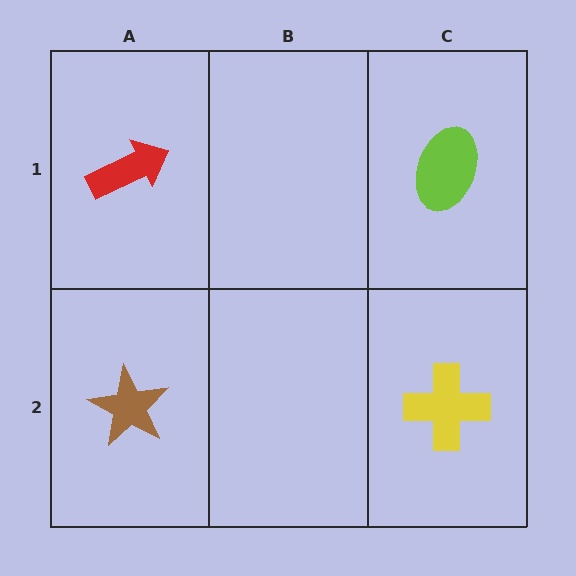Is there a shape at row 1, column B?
No, that cell is empty.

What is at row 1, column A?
A red arrow.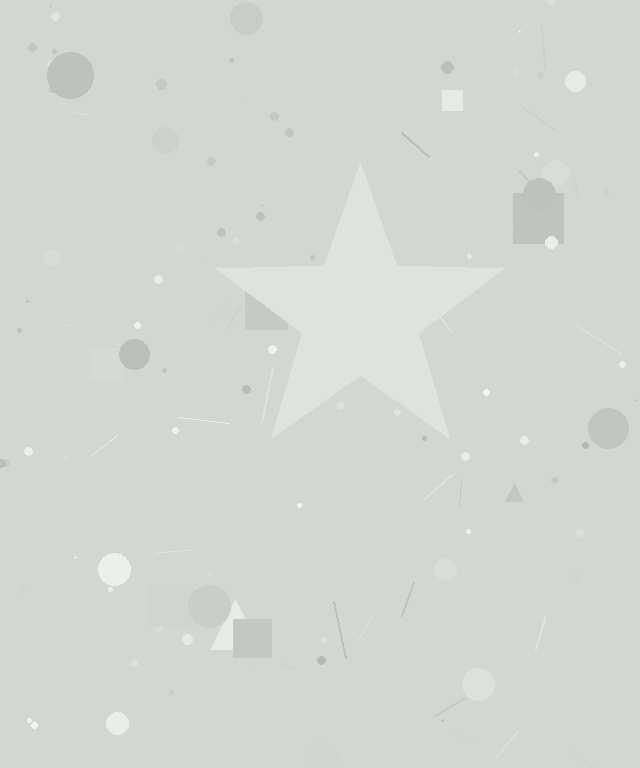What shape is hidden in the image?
A star is hidden in the image.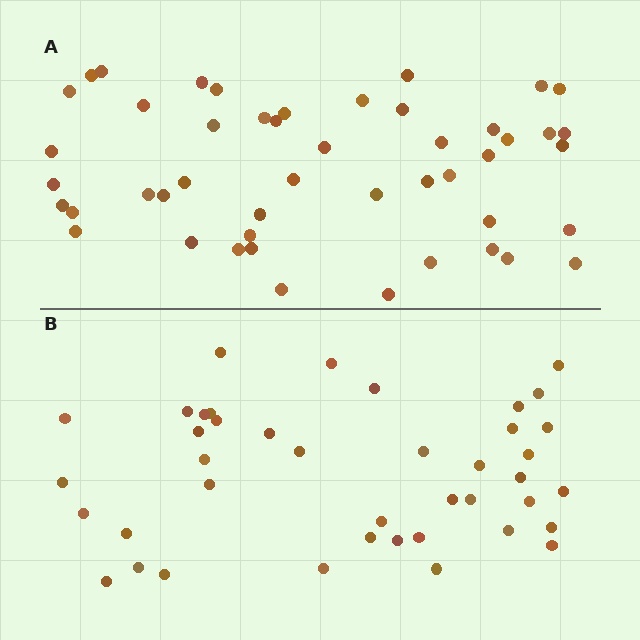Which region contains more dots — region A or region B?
Region A (the top region) has more dots.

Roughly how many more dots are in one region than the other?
Region A has roughly 8 or so more dots than region B.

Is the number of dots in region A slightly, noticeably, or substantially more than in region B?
Region A has only slightly more — the two regions are fairly close. The ratio is roughly 1.2 to 1.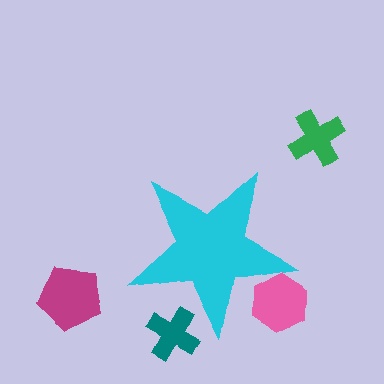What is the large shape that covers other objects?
A cyan star.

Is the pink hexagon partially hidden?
Yes, the pink hexagon is partially hidden behind the cyan star.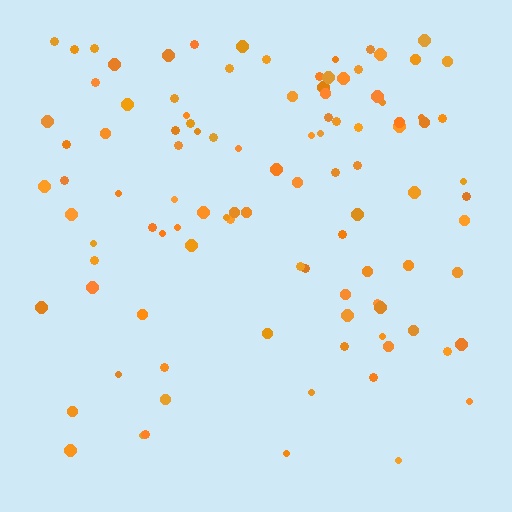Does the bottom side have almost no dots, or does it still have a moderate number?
Still a moderate number, just noticeably fewer than the top.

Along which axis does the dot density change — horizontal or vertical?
Vertical.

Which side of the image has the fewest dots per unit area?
The bottom.